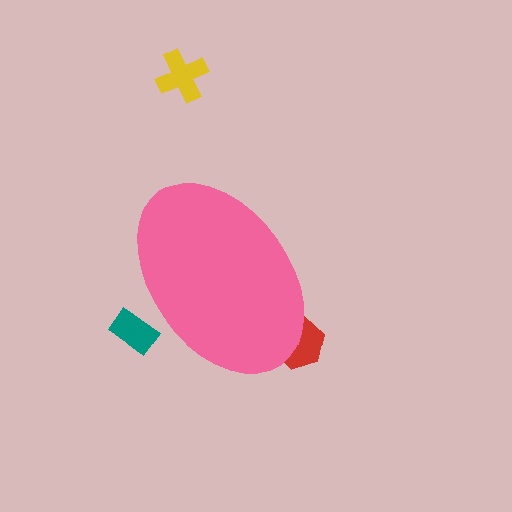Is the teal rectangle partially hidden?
Yes, the teal rectangle is partially hidden behind the pink ellipse.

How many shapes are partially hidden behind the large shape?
2 shapes are partially hidden.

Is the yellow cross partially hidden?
No, the yellow cross is fully visible.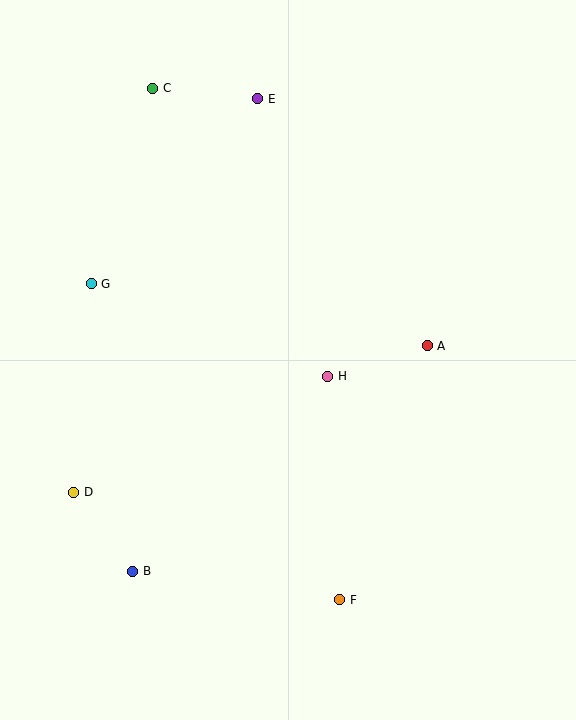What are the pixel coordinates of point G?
Point G is at (91, 284).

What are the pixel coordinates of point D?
Point D is at (74, 492).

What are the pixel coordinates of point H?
Point H is at (328, 376).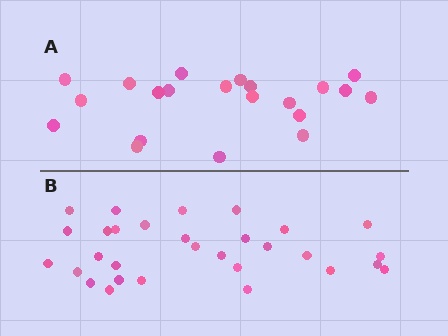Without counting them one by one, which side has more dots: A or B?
Region B (the bottom region) has more dots.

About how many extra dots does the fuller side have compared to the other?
Region B has roughly 8 or so more dots than region A.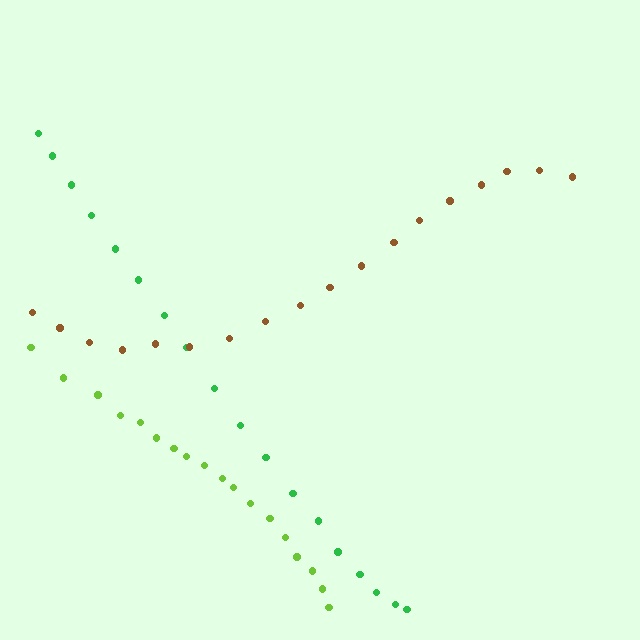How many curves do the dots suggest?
There are 3 distinct paths.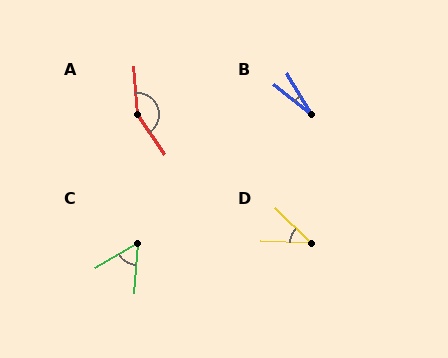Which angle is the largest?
A, at approximately 149 degrees.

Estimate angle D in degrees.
Approximately 43 degrees.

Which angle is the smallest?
B, at approximately 20 degrees.